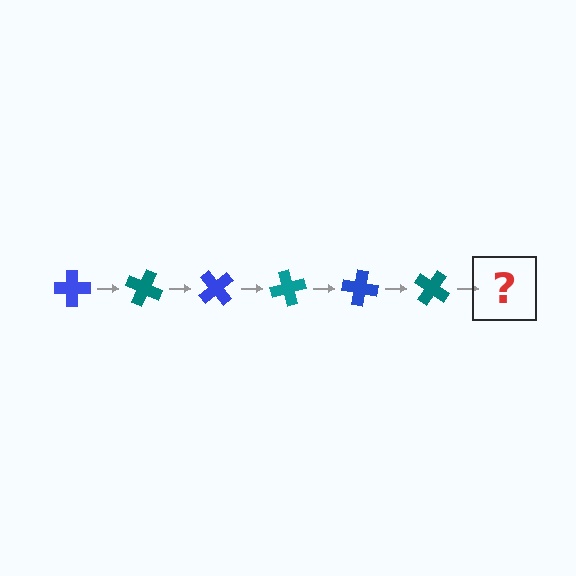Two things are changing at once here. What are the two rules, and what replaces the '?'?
The two rules are that it rotates 25 degrees each step and the color cycles through blue and teal. The '?' should be a blue cross, rotated 150 degrees from the start.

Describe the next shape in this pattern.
It should be a blue cross, rotated 150 degrees from the start.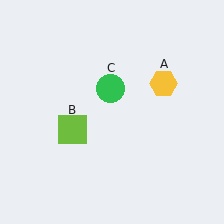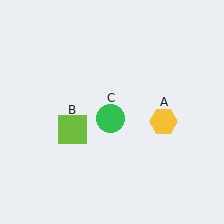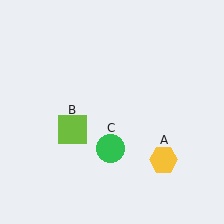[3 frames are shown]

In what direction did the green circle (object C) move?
The green circle (object C) moved down.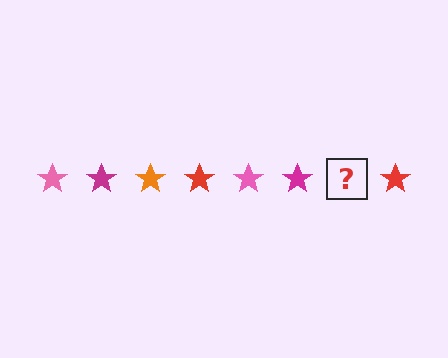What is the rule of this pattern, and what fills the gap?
The rule is that the pattern cycles through pink, magenta, orange, red stars. The gap should be filled with an orange star.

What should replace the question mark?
The question mark should be replaced with an orange star.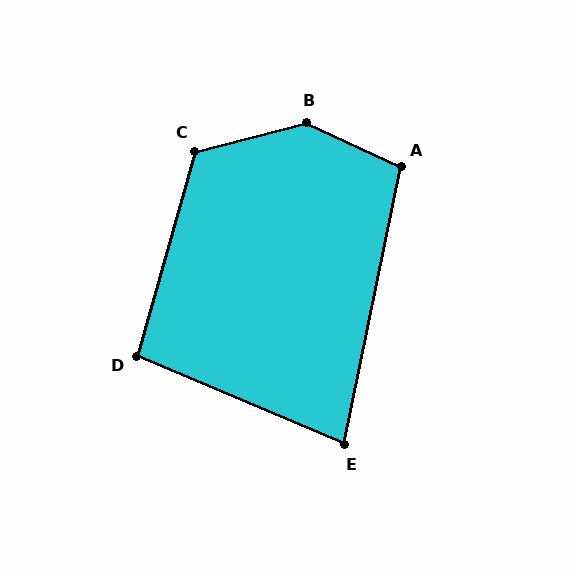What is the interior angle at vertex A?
Approximately 103 degrees (obtuse).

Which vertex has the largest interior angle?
B, at approximately 141 degrees.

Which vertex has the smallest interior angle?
E, at approximately 79 degrees.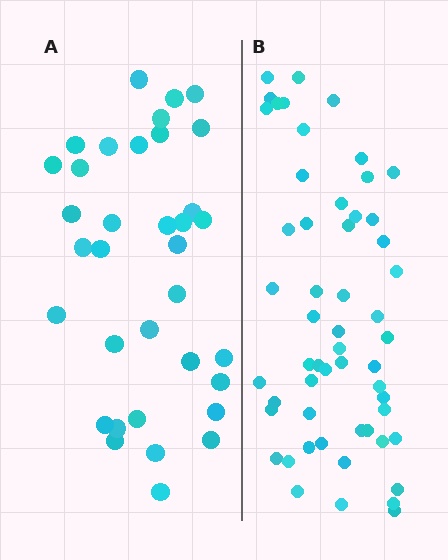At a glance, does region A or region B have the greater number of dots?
Region B (the right region) has more dots.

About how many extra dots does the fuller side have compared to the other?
Region B has approximately 20 more dots than region A.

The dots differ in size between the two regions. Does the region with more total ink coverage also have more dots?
No. Region A has more total ink coverage because its dots are larger, but region B actually contains more individual dots. Total area can be misleading — the number of items is what matters here.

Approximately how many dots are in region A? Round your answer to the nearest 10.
About 40 dots. (The exact count is 35, which rounds to 40.)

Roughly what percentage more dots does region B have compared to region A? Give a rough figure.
About 55% more.